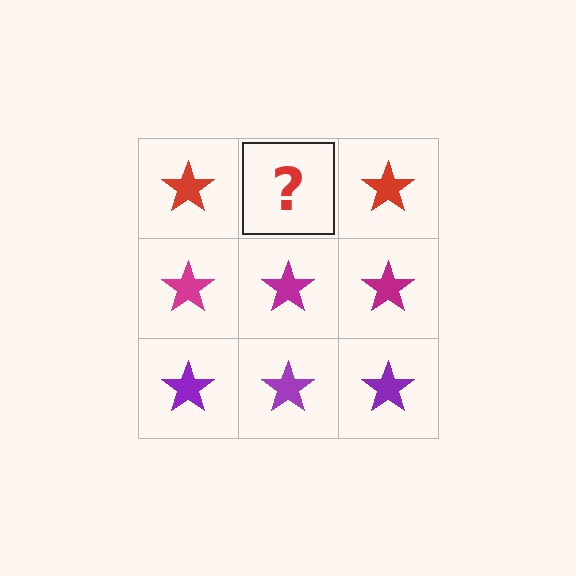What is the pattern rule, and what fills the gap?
The rule is that each row has a consistent color. The gap should be filled with a red star.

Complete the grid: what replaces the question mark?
The question mark should be replaced with a red star.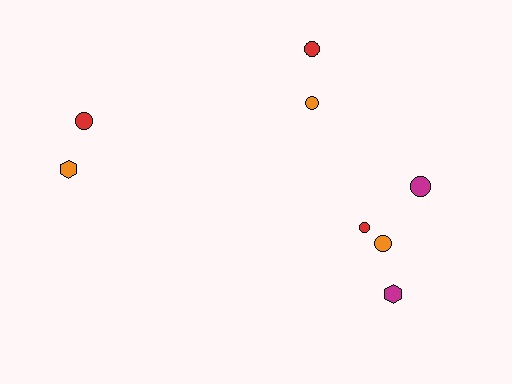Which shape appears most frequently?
Circle, with 6 objects.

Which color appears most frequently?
Red, with 3 objects.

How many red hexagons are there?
There are no red hexagons.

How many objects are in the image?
There are 8 objects.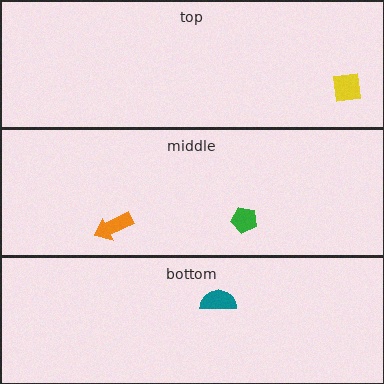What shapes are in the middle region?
The green pentagon, the orange arrow.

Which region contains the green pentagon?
The middle region.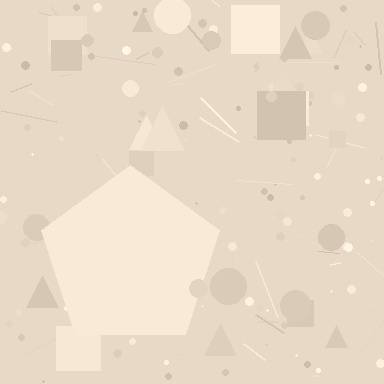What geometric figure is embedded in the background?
A pentagon is embedded in the background.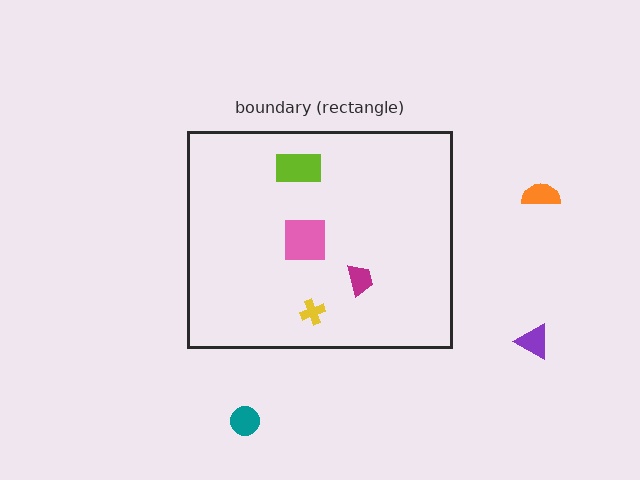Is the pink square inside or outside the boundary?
Inside.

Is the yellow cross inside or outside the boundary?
Inside.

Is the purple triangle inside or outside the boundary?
Outside.